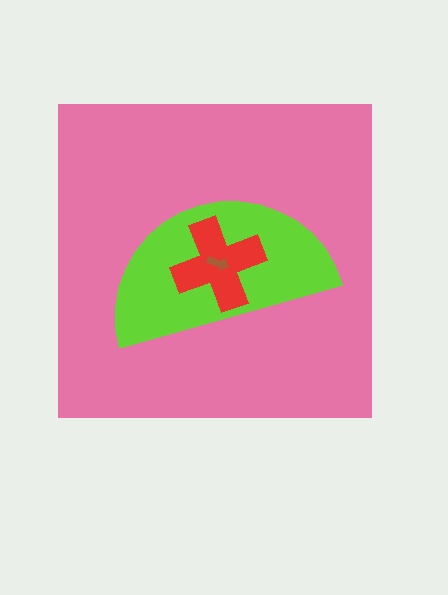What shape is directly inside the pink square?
The lime semicircle.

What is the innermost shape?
The brown arrow.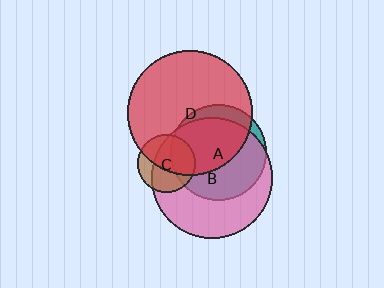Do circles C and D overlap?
Yes.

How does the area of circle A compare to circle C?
Approximately 2.7 times.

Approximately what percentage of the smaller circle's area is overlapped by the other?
Approximately 60%.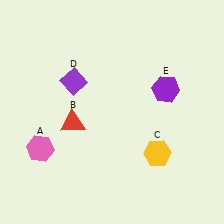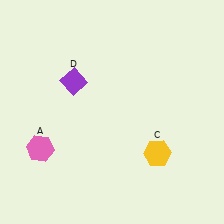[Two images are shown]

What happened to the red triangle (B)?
The red triangle (B) was removed in Image 2. It was in the bottom-left area of Image 1.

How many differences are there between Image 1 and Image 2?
There are 2 differences between the two images.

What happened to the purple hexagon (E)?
The purple hexagon (E) was removed in Image 2. It was in the top-right area of Image 1.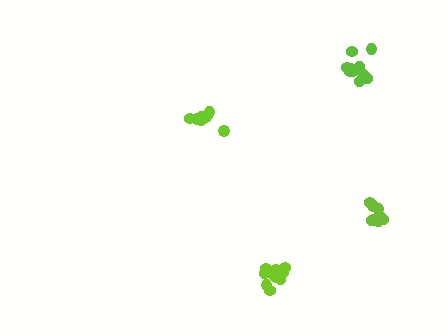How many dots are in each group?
Group 1: 9 dots, Group 2: 8 dots, Group 3: 11 dots, Group 4: 10 dots (38 total).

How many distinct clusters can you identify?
There are 4 distinct clusters.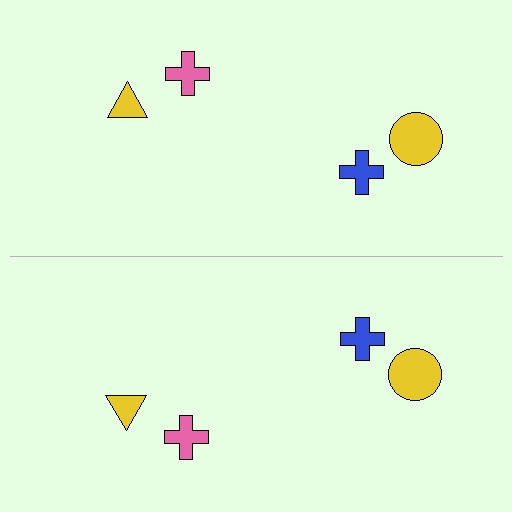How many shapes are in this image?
There are 8 shapes in this image.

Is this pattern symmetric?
Yes, this pattern has bilateral (reflection) symmetry.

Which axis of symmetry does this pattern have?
The pattern has a horizontal axis of symmetry running through the center of the image.